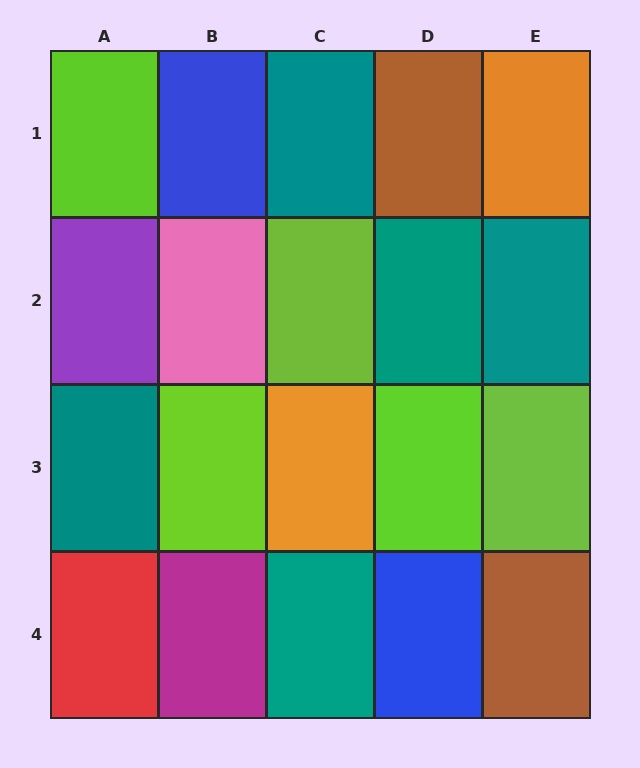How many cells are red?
1 cell is red.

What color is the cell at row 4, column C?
Teal.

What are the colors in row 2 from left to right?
Purple, pink, lime, teal, teal.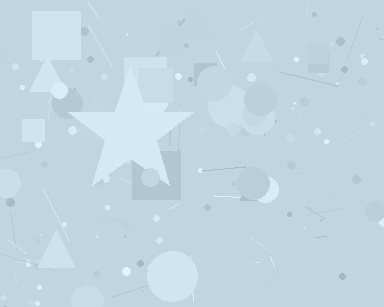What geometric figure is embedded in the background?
A star is embedded in the background.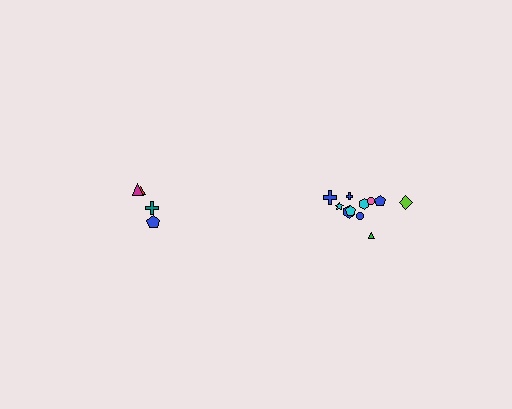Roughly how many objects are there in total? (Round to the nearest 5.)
Roughly 15 objects in total.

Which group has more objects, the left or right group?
The right group.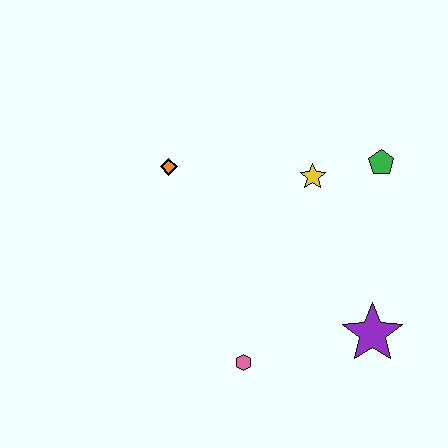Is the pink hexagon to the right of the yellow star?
No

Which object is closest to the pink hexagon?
The purple star is closest to the pink hexagon.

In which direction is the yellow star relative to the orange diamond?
The yellow star is to the right of the orange diamond.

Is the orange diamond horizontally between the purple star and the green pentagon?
No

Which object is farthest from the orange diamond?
The purple star is farthest from the orange diamond.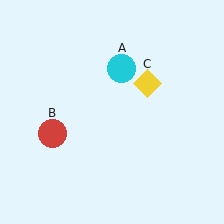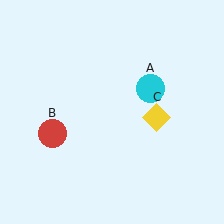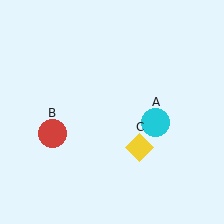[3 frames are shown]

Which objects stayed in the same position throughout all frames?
Red circle (object B) remained stationary.